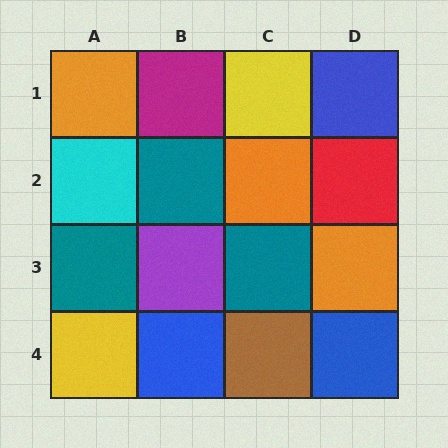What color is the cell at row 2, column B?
Teal.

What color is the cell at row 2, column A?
Cyan.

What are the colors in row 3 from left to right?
Teal, purple, teal, orange.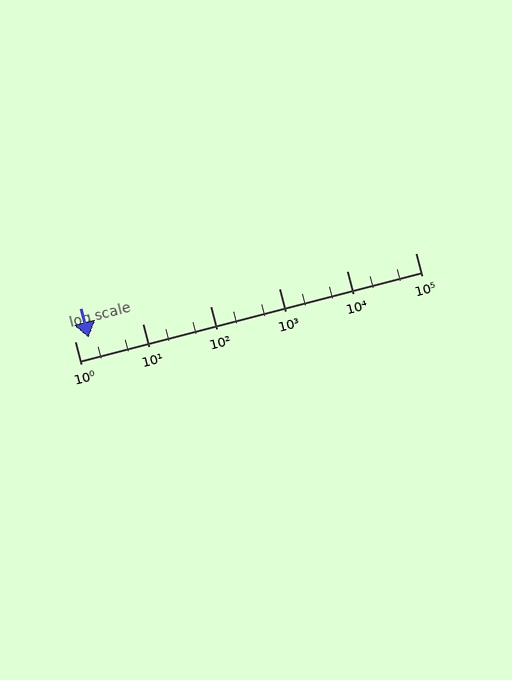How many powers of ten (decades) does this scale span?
The scale spans 5 decades, from 1 to 100000.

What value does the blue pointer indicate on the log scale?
The pointer indicates approximately 1.6.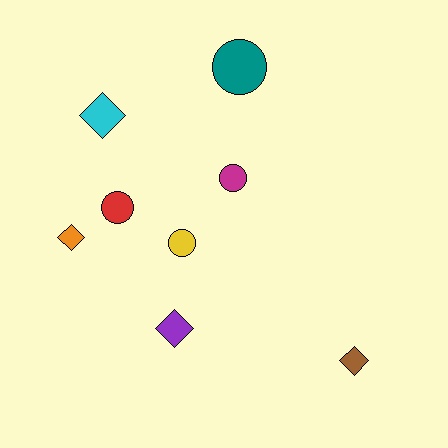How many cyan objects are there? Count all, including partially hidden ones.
There is 1 cyan object.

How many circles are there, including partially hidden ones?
There are 4 circles.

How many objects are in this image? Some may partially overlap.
There are 8 objects.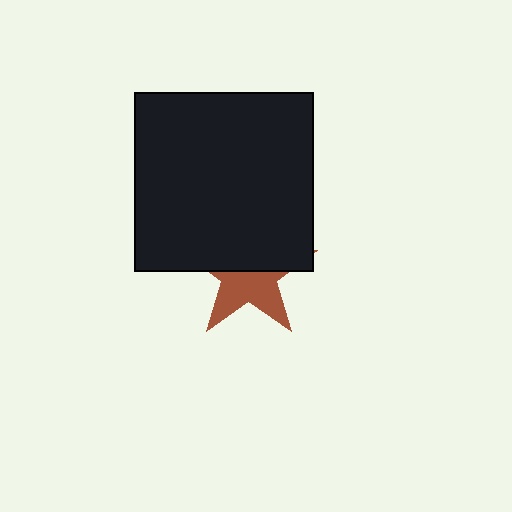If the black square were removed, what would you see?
You would see the complete brown star.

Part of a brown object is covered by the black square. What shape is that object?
It is a star.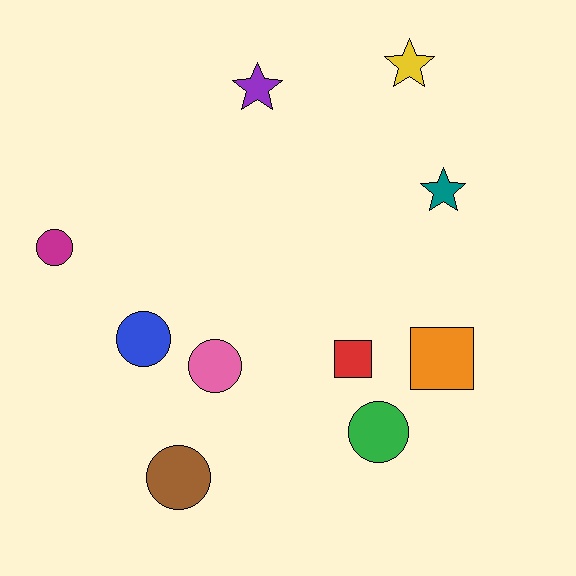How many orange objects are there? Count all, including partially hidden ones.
There is 1 orange object.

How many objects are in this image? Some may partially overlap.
There are 10 objects.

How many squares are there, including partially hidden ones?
There are 2 squares.